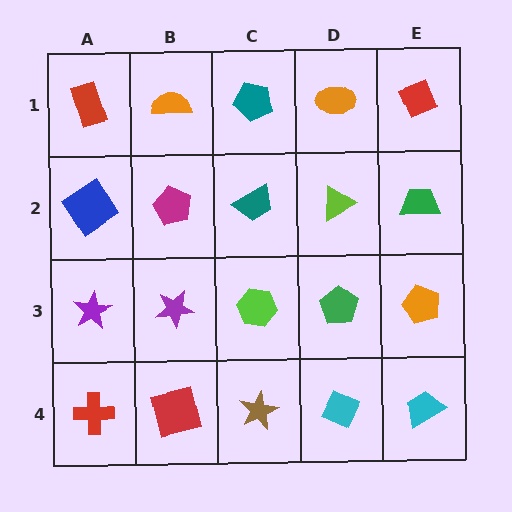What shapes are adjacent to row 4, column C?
A lime hexagon (row 3, column C), a red square (row 4, column B), a cyan diamond (row 4, column D).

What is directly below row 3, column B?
A red square.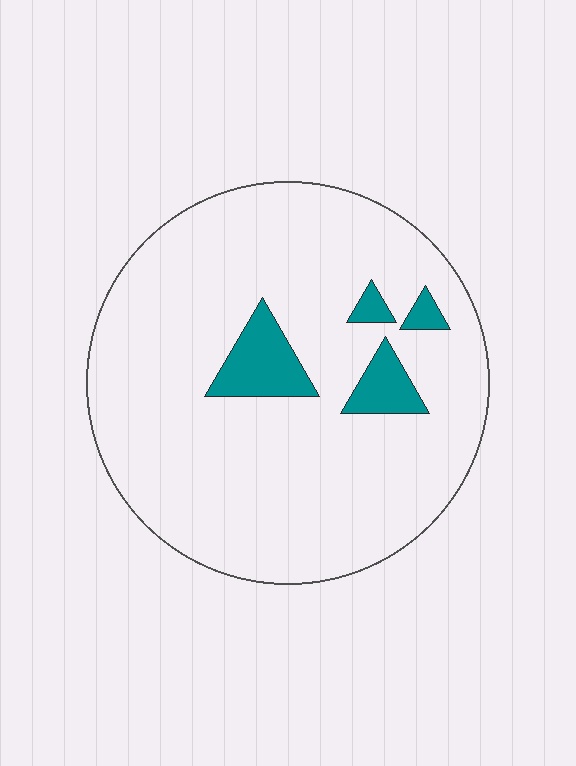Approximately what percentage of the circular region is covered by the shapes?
Approximately 10%.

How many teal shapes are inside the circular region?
4.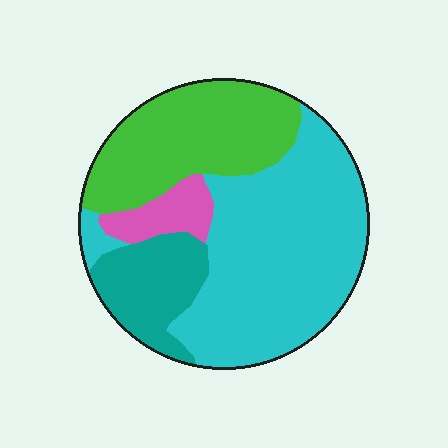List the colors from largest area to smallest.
From largest to smallest: cyan, green, teal, pink.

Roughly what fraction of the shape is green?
Green covers 28% of the shape.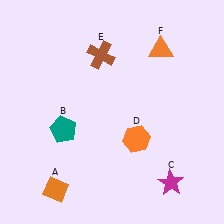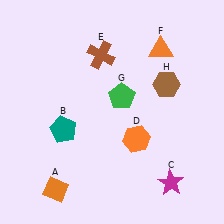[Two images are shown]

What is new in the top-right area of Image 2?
A brown hexagon (H) was added in the top-right area of Image 2.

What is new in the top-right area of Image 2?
A green pentagon (G) was added in the top-right area of Image 2.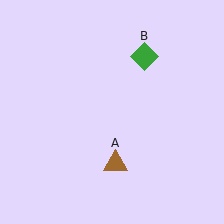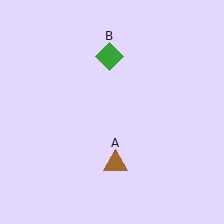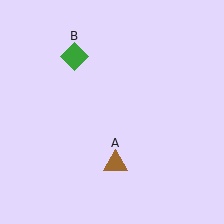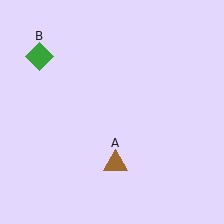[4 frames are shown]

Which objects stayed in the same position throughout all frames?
Brown triangle (object A) remained stationary.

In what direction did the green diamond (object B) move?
The green diamond (object B) moved left.